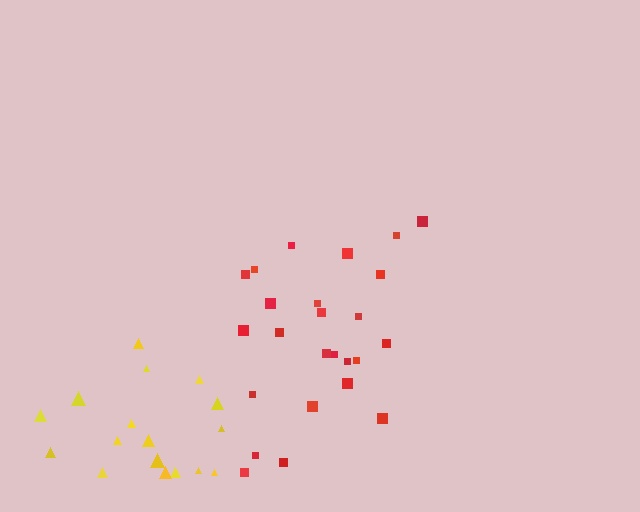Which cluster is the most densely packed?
Red.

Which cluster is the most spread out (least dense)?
Yellow.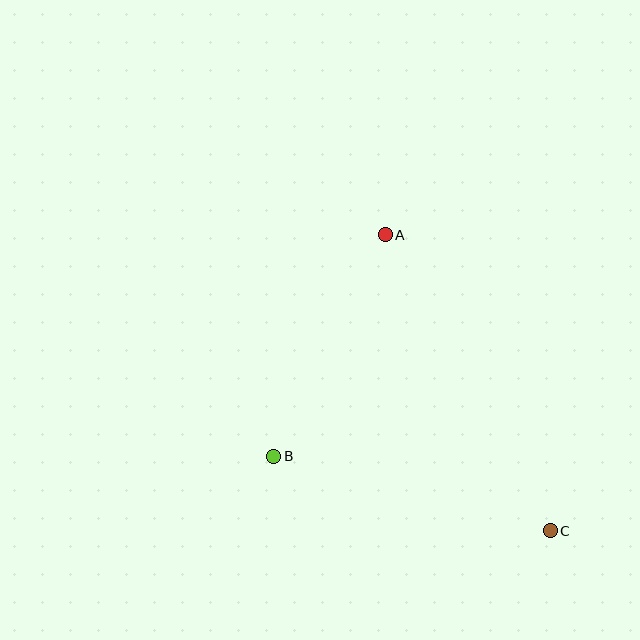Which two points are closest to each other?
Points A and B are closest to each other.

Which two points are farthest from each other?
Points A and C are farthest from each other.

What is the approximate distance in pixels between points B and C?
The distance between B and C is approximately 286 pixels.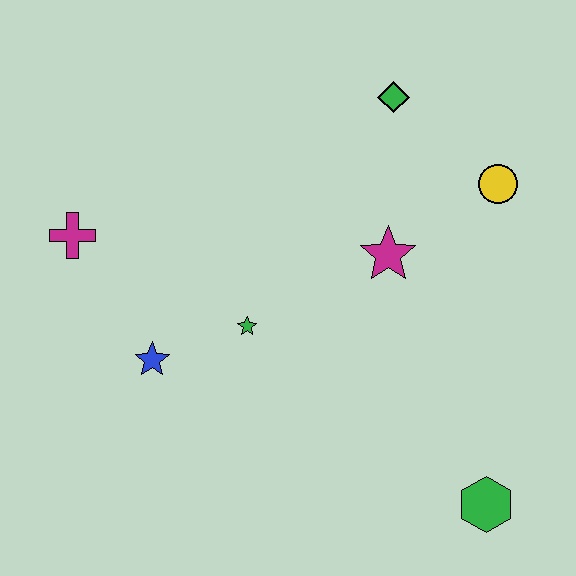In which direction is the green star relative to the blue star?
The green star is to the right of the blue star.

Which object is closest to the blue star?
The green star is closest to the blue star.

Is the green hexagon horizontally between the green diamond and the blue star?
No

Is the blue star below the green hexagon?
No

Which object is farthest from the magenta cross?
The green hexagon is farthest from the magenta cross.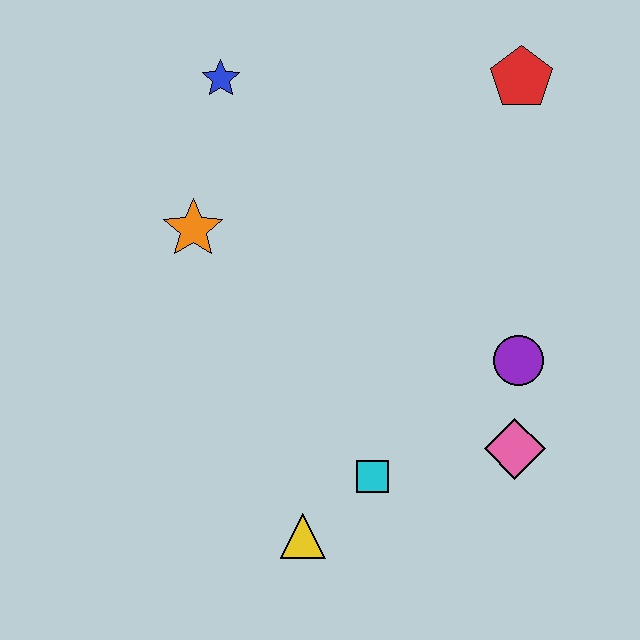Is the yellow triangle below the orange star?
Yes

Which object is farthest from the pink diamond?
The blue star is farthest from the pink diamond.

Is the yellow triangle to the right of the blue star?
Yes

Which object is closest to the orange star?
The blue star is closest to the orange star.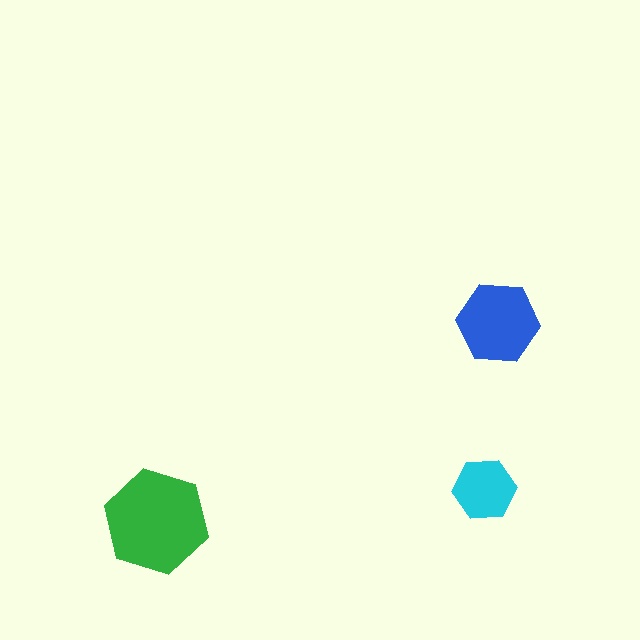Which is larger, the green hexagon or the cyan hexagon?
The green one.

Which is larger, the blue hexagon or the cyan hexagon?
The blue one.